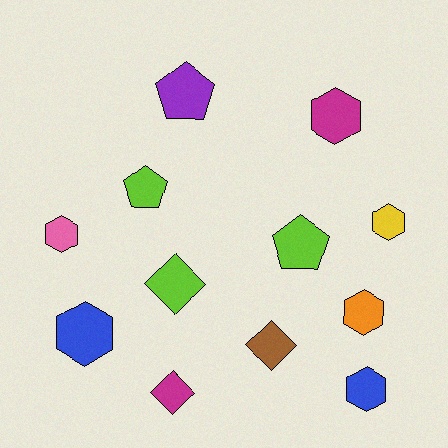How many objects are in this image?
There are 12 objects.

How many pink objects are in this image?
There is 1 pink object.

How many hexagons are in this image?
There are 6 hexagons.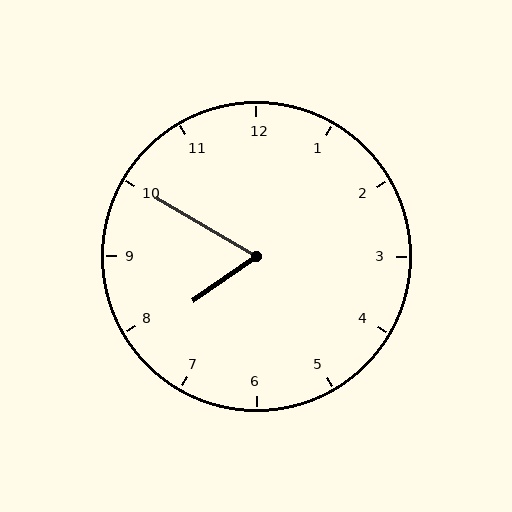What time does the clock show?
7:50.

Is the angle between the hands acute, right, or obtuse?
It is acute.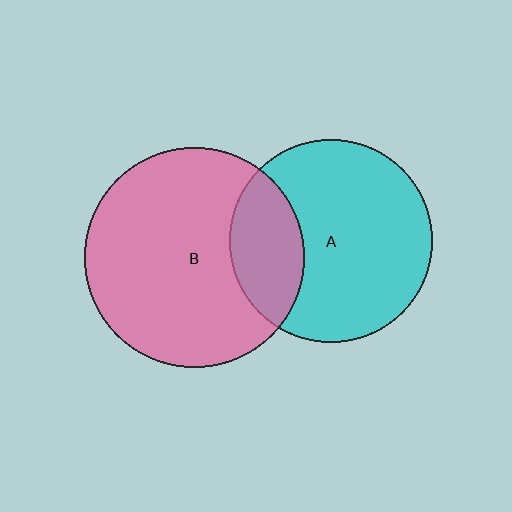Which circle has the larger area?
Circle B (pink).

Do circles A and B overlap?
Yes.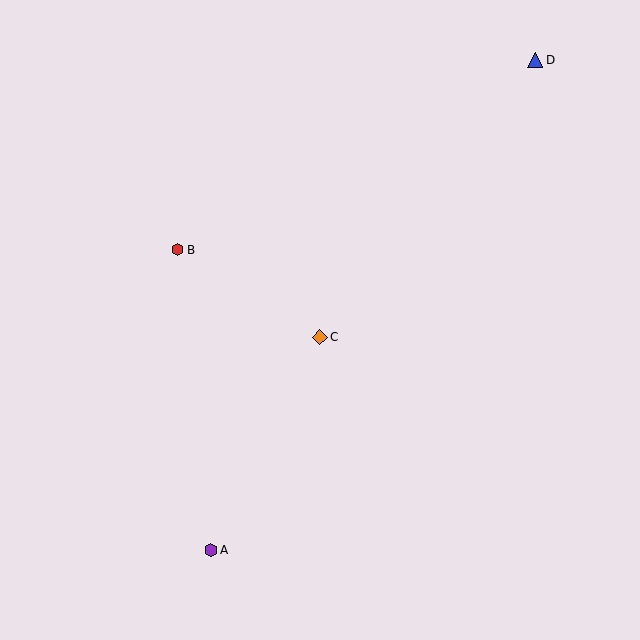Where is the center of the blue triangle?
The center of the blue triangle is at (535, 60).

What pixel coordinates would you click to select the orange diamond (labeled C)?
Click at (320, 337) to select the orange diamond C.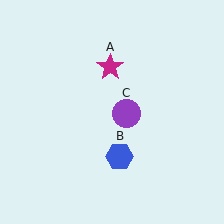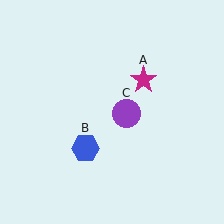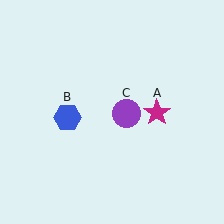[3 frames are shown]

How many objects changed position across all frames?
2 objects changed position: magenta star (object A), blue hexagon (object B).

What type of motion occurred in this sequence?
The magenta star (object A), blue hexagon (object B) rotated clockwise around the center of the scene.